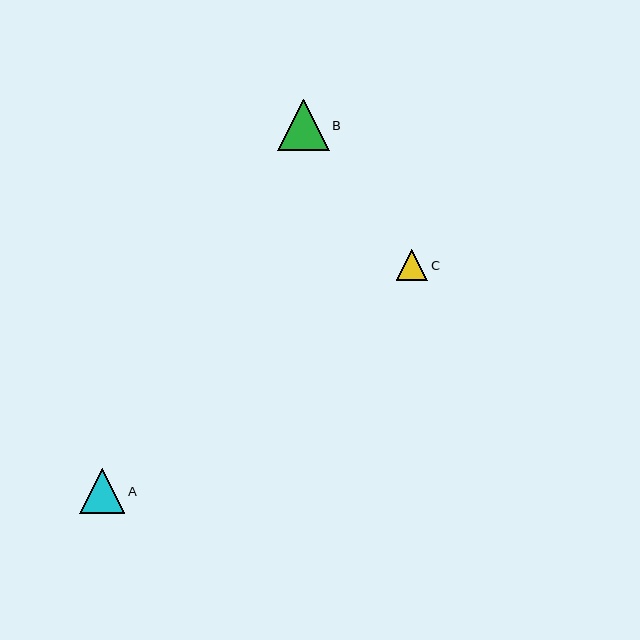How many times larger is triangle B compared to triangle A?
Triangle B is approximately 1.2 times the size of triangle A.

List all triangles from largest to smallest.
From largest to smallest: B, A, C.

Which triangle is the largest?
Triangle B is the largest with a size of approximately 52 pixels.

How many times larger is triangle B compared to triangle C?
Triangle B is approximately 1.7 times the size of triangle C.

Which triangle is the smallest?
Triangle C is the smallest with a size of approximately 31 pixels.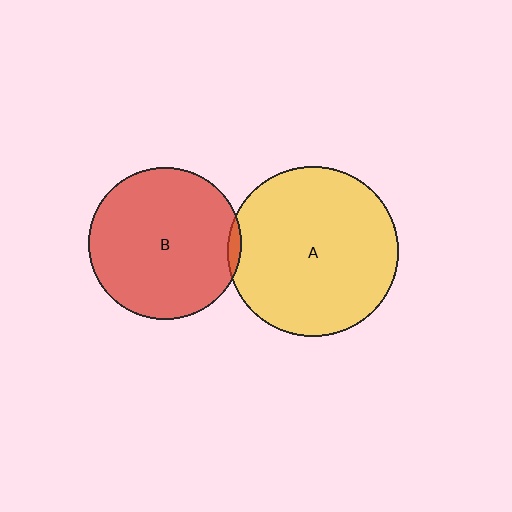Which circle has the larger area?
Circle A (yellow).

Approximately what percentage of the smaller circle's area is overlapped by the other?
Approximately 5%.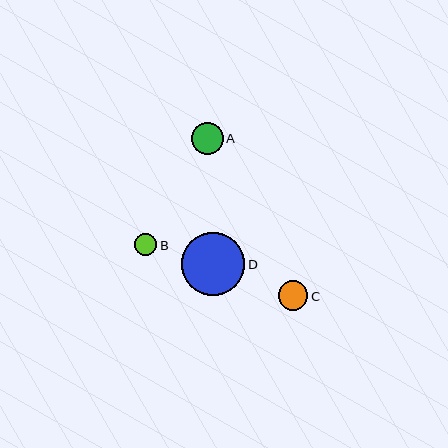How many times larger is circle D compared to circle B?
Circle D is approximately 2.9 times the size of circle B.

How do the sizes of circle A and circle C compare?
Circle A and circle C are approximately the same size.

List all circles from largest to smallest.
From largest to smallest: D, A, C, B.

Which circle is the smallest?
Circle B is the smallest with a size of approximately 22 pixels.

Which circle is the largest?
Circle D is the largest with a size of approximately 63 pixels.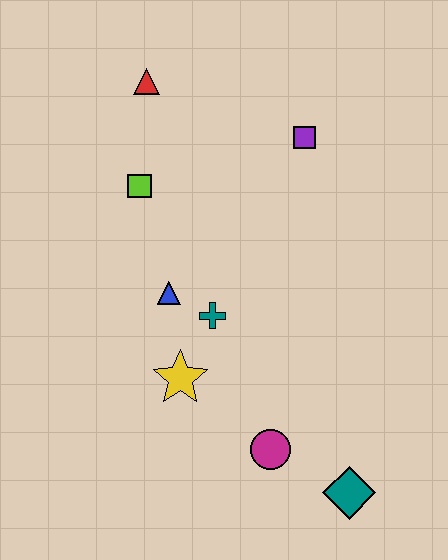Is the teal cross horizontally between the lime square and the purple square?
Yes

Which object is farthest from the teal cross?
The red triangle is farthest from the teal cross.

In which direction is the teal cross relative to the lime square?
The teal cross is below the lime square.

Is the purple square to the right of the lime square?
Yes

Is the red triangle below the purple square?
No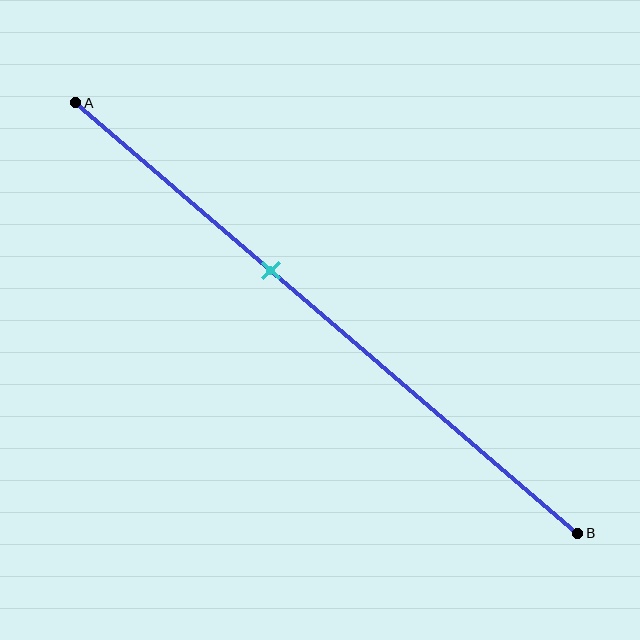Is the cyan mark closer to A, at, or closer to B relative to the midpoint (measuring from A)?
The cyan mark is closer to point A than the midpoint of segment AB.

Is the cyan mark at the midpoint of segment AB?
No, the mark is at about 40% from A, not at the 50% midpoint.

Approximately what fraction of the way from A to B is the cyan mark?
The cyan mark is approximately 40% of the way from A to B.